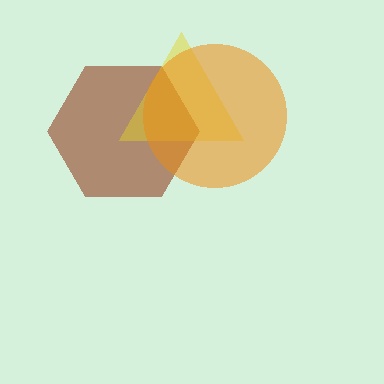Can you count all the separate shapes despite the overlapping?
Yes, there are 3 separate shapes.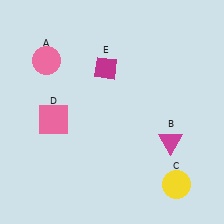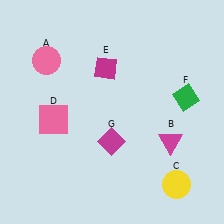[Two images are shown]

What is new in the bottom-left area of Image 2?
A magenta diamond (G) was added in the bottom-left area of Image 2.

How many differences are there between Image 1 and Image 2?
There are 2 differences between the two images.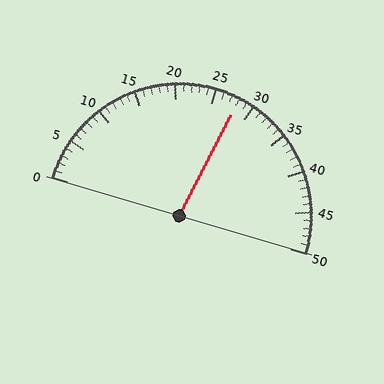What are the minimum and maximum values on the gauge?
The gauge ranges from 0 to 50.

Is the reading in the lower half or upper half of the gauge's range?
The reading is in the upper half of the range (0 to 50).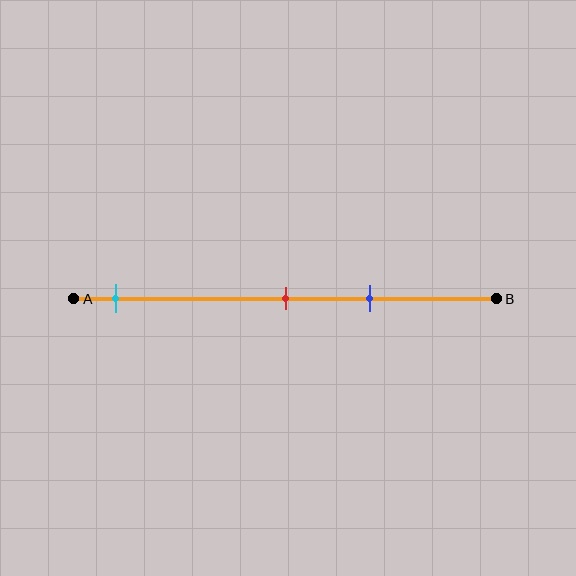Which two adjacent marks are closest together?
The red and blue marks are the closest adjacent pair.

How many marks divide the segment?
There are 3 marks dividing the segment.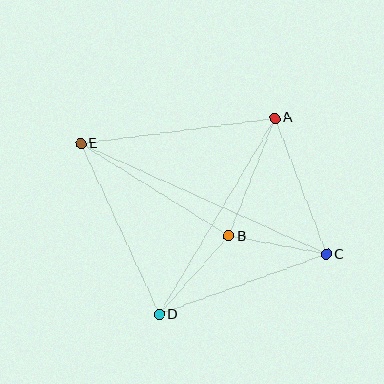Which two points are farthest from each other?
Points C and E are farthest from each other.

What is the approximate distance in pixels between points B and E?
The distance between B and E is approximately 175 pixels.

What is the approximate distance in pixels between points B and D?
The distance between B and D is approximately 105 pixels.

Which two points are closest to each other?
Points B and C are closest to each other.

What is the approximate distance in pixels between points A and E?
The distance between A and E is approximately 195 pixels.